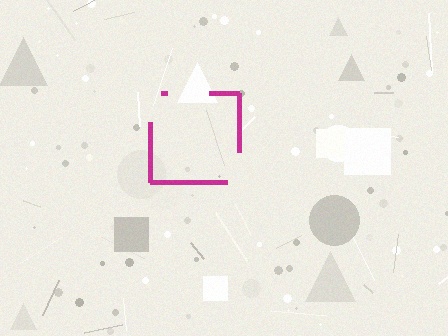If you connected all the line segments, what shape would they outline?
They would outline a square.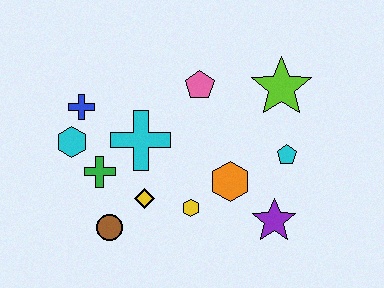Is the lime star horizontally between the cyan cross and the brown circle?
No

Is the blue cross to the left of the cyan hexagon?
No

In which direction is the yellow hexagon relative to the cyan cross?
The yellow hexagon is below the cyan cross.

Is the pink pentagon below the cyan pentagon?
No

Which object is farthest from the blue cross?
The purple star is farthest from the blue cross.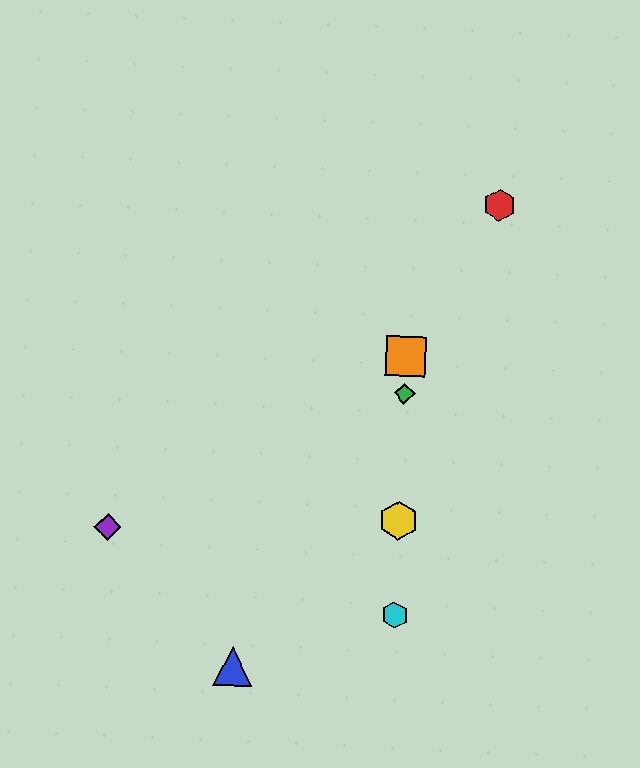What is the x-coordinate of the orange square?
The orange square is at x≈406.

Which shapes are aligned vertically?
The green diamond, the yellow hexagon, the orange square, the cyan hexagon are aligned vertically.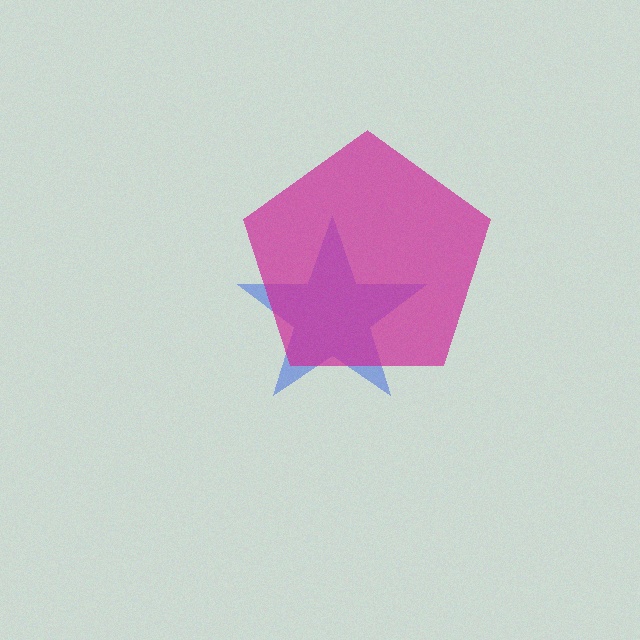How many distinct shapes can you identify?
There are 2 distinct shapes: a blue star, a magenta pentagon.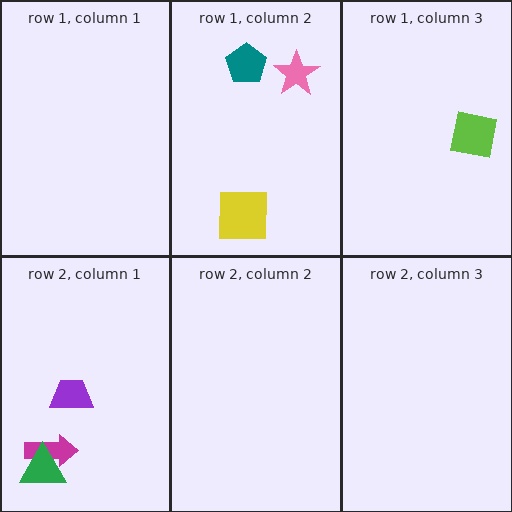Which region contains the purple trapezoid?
The row 2, column 1 region.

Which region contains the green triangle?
The row 2, column 1 region.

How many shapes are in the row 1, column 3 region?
1.